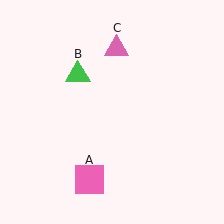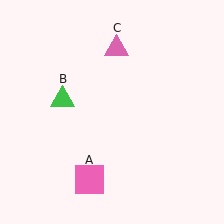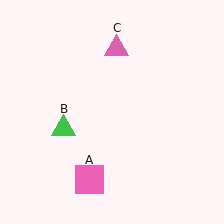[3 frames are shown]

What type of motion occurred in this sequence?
The green triangle (object B) rotated counterclockwise around the center of the scene.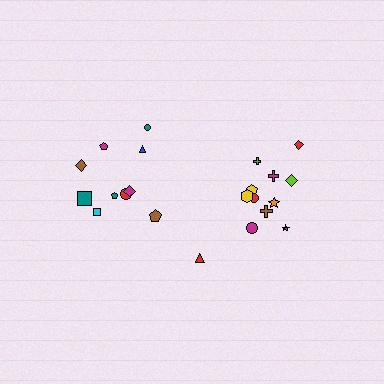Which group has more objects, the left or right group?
The right group.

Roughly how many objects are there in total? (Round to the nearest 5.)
Roughly 20 objects in total.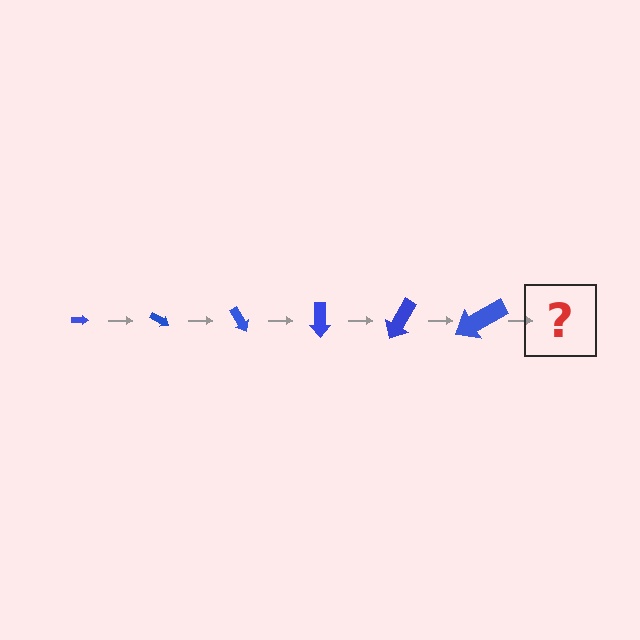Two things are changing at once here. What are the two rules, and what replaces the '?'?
The two rules are that the arrow grows larger each step and it rotates 30 degrees each step. The '?' should be an arrow, larger than the previous one and rotated 180 degrees from the start.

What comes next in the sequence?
The next element should be an arrow, larger than the previous one and rotated 180 degrees from the start.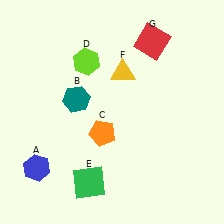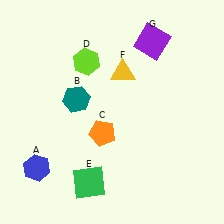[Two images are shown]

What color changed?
The square (G) changed from red in Image 1 to purple in Image 2.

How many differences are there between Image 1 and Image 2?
There is 1 difference between the two images.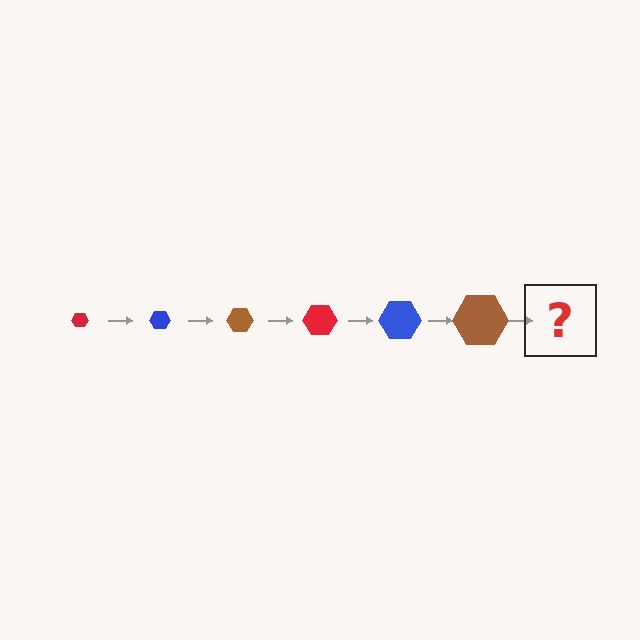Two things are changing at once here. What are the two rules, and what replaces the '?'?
The two rules are that the hexagon grows larger each step and the color cycles through red, blue, and brown. The '?' should be a red hexagon, larger than the previous one.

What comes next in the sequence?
The next element should be a red hexagon, larger than the previous one.